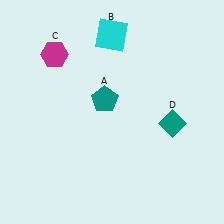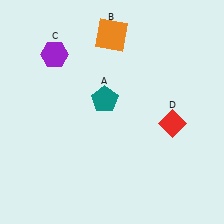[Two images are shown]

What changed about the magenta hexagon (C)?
In Image 1, C is magenta. In Image 2, it changed to purple.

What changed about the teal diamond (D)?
In Image 1, D is teal. In Image 2, it changed to red.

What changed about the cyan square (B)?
In Image 1, B is cyan. In Image 2, it changed to orange.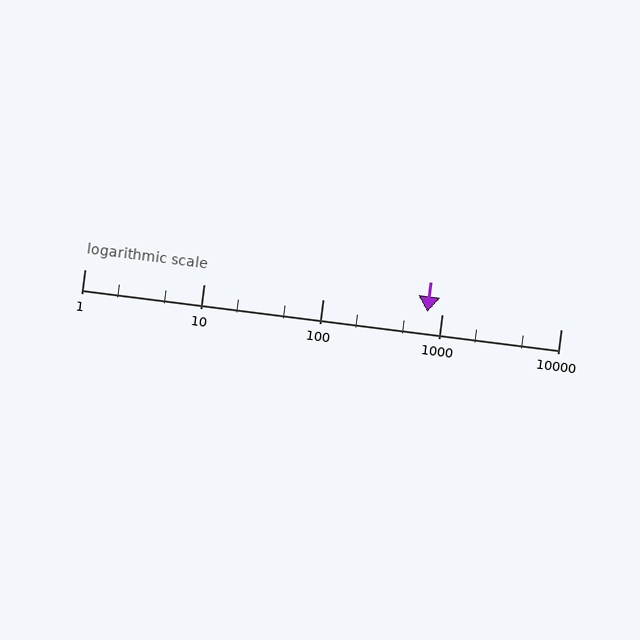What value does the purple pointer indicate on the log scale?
The pointer indicates approximately 760.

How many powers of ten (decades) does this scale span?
The scale spans 4 decades, from 1 to 10000.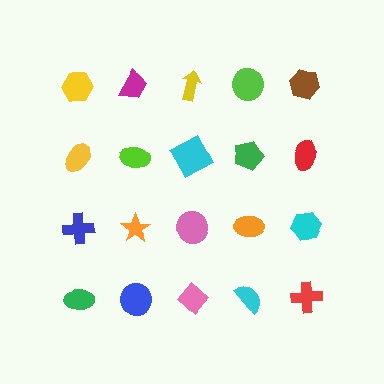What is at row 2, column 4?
A green pentagon.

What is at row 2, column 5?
A red ellipse.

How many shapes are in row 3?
5 shapes.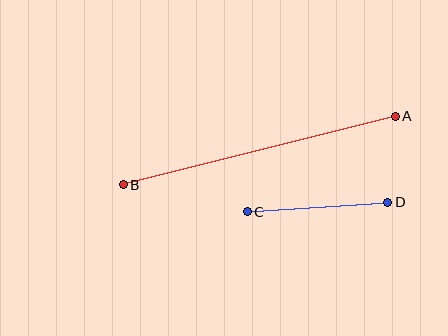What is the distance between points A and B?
The distance is approximately 280 pixels.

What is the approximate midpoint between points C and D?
The midpoint is at approximately (318, 207) pixels.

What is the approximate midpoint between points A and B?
The midpoint is at approximately (259, 150) pixels.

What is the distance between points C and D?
The distance is approximately 141 pixels.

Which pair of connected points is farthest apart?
Points A and B are farthest apart.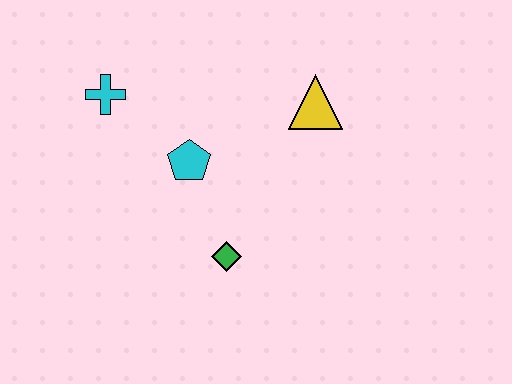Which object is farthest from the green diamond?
The cyan cross is farthest from the green diamond.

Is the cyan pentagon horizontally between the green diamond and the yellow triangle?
No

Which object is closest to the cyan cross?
The cyan pentagon is closest to the cyan cross.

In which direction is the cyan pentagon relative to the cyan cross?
The cyan pentagon is to the right of the cyan cross.